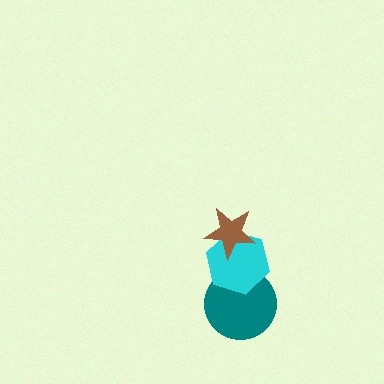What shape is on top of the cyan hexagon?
The brown star is on top of the cyan hexagon.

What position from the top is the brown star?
The brown star is 1st from the top.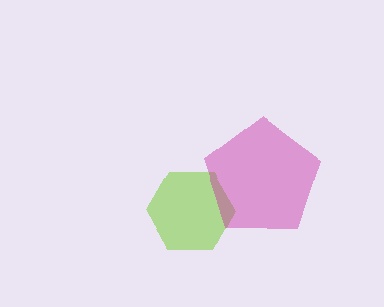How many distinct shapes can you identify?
There are 2 distinct shapes: a lime hexagon, a magenta pentagon.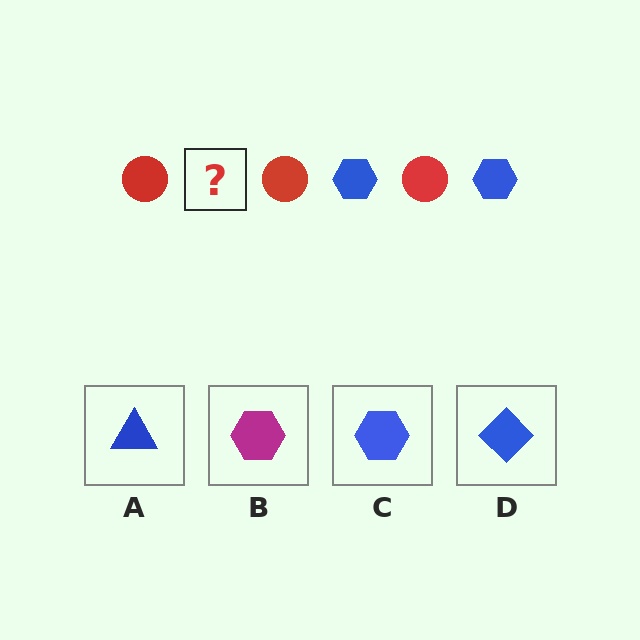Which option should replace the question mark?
Option C.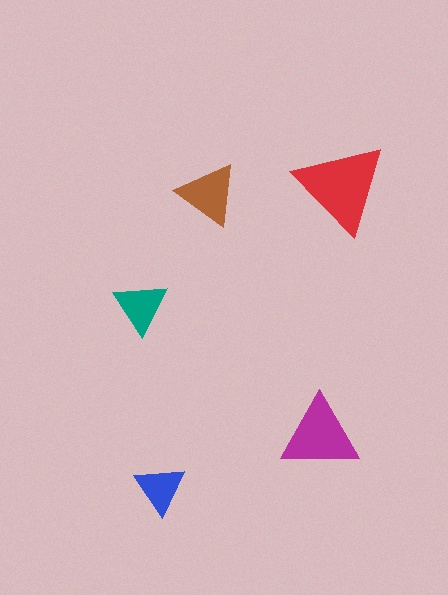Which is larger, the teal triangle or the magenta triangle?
The magenta one.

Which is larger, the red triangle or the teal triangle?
The red one.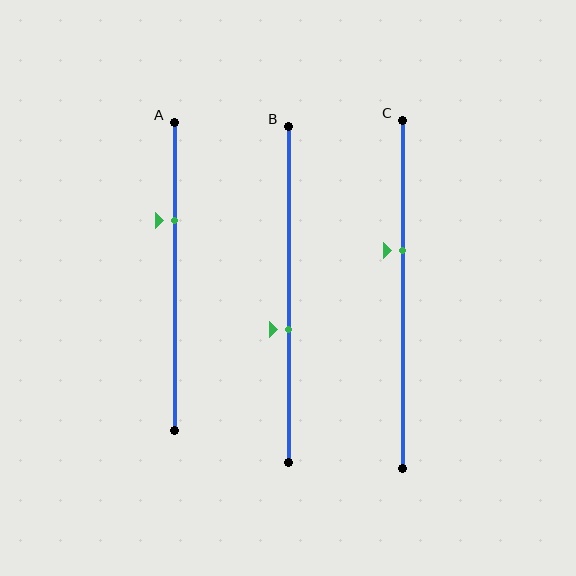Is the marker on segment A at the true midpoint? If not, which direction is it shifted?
No, the marker on segment A is shifted upward by about 18% of the segment length.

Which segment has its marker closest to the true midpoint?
Segment B has its marker closest to the true midpoint.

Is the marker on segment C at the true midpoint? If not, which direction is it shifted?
No, the marker on segment C is shifted upward by about 13% of the segment length.